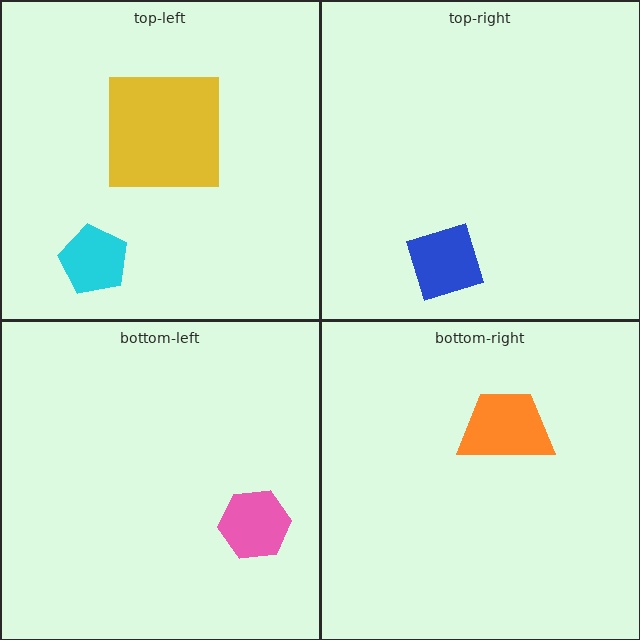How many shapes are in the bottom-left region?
1.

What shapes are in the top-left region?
The cyan pentagon, the yellow square.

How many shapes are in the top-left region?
2.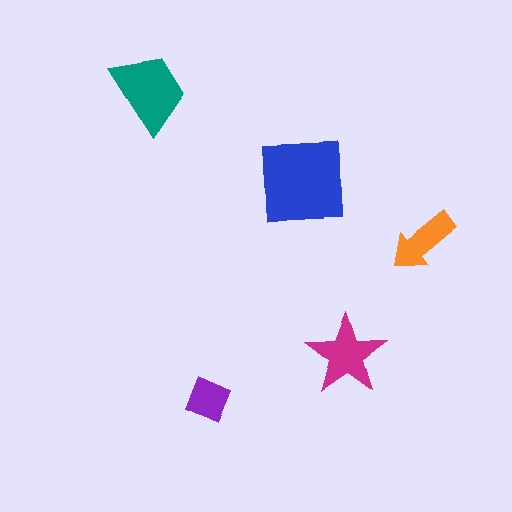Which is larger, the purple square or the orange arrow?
The orange arrow.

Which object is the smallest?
The purple square.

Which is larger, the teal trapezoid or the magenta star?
The teal trapezoid.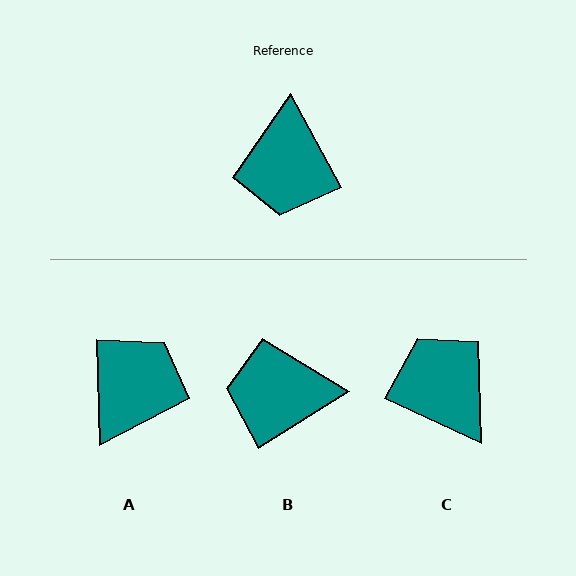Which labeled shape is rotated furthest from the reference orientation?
A, about 153 degrees away.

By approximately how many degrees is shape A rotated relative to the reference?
Approximately 153 degrees counter-clockwise.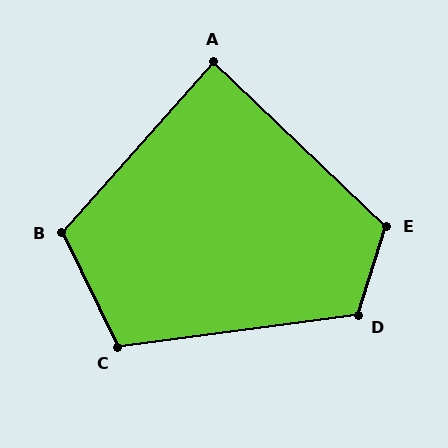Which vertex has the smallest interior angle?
A, at approximately 88 degrees.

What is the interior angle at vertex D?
Approximately 115 degrees (obtuse).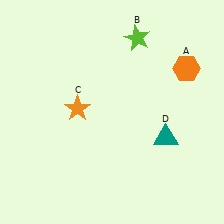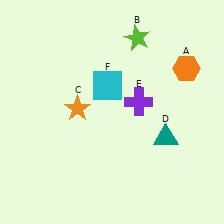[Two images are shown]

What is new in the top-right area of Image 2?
A purple cross (E) was added in the top-right area of Image 2.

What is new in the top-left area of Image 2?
A cyan square (F) was added in the top-left area of Image 2.